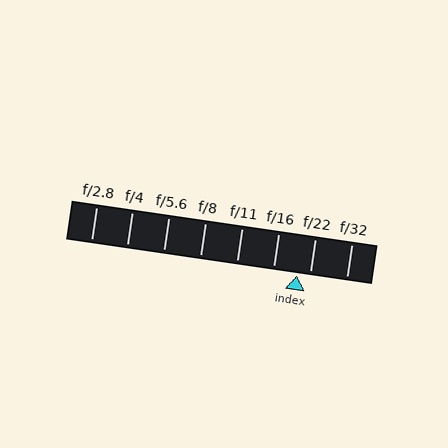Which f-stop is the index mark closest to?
The index mark is closest to f/22.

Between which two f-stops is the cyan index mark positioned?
The index mark is between f/16 and f/22.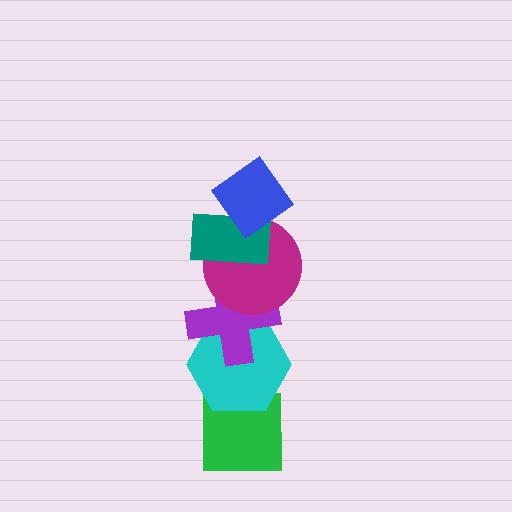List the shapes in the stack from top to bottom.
From top to bottom: the blue diamond, the teal rectangle, the magenta circle, the purple cross, the cyan hexagon, the green square.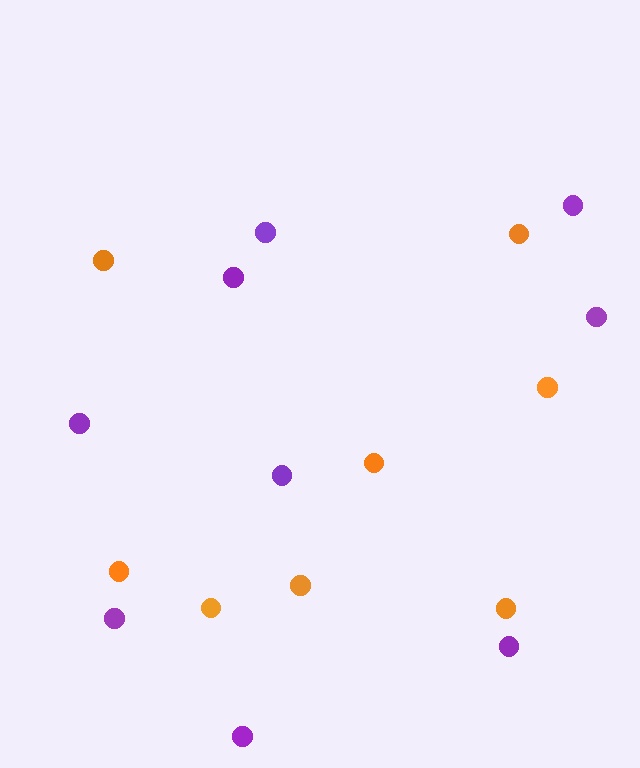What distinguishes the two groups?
There are 2 groups: one group of purple circles (9) and one group of orange circles (8).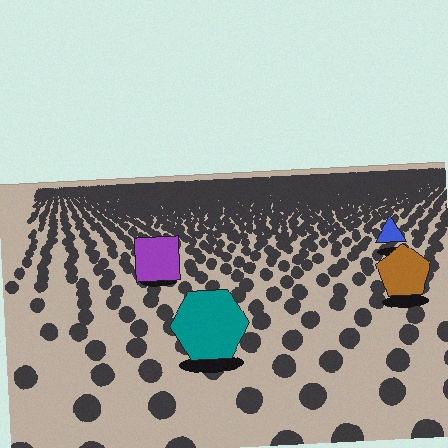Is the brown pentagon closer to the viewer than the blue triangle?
Yes. The brown pentagon is closer — you can tell from the texture gradient: the ground texture is coarser near it.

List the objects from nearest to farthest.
From nearest to farthest: the teal hexagon, the brown pentagon, the purple square, the blue triangle.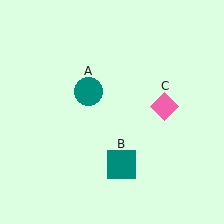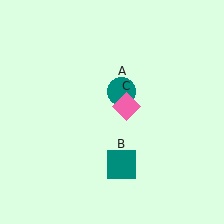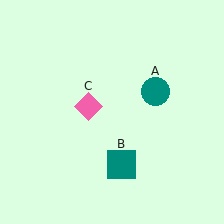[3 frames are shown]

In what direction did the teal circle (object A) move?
The teal circle (object A) moved right.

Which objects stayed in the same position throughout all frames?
Teal square (object B) remained stationary.